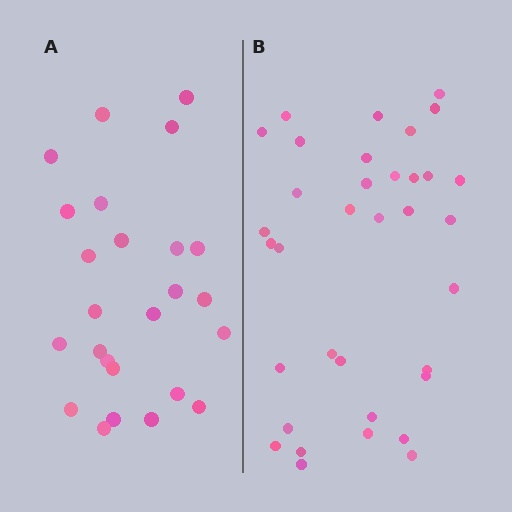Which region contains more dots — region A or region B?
Region B (the right region) has more dots.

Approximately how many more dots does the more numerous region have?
Region B has roughly 10 or so more dots than region A.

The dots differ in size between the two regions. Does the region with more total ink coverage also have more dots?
No. Region A has more total ink coverage because its dots are larger, but region B actually contains more individual dots. Total area can be misleading — the number of items is what matters here.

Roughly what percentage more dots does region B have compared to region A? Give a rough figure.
About 40% more.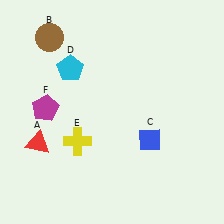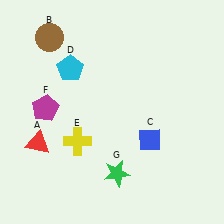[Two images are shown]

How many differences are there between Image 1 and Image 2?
There is 1 difference between the two images.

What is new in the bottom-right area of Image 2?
A green star (G) was added in the bottom-right area of Image 2.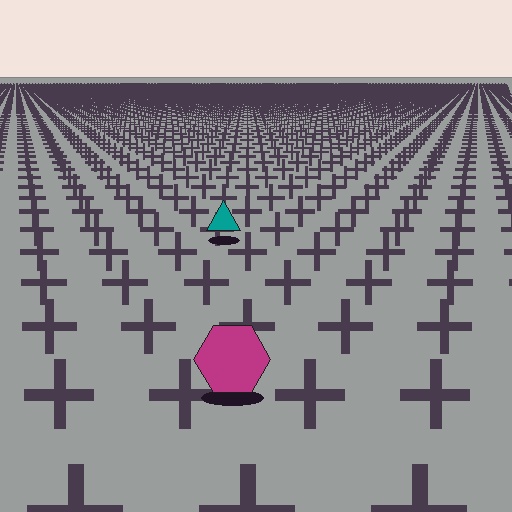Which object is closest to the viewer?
The magenta hexagon is closest. The texture marks near it are larger and more spread out.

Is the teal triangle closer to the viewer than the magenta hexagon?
No. The magenta hexagon is closer — you can tell from the texture gradient: the ground texture is coarser near it.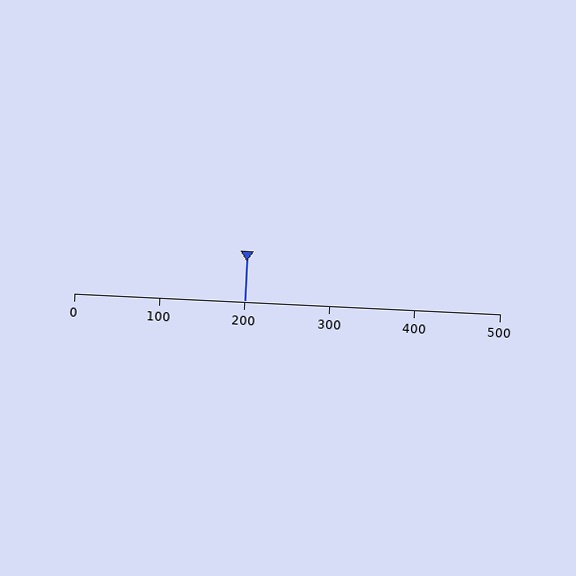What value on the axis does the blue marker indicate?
The marker indicates approximately 200.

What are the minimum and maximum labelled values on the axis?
The axis runs from 0 to 500.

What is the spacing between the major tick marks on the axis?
The major ticks are spaced 100 apart.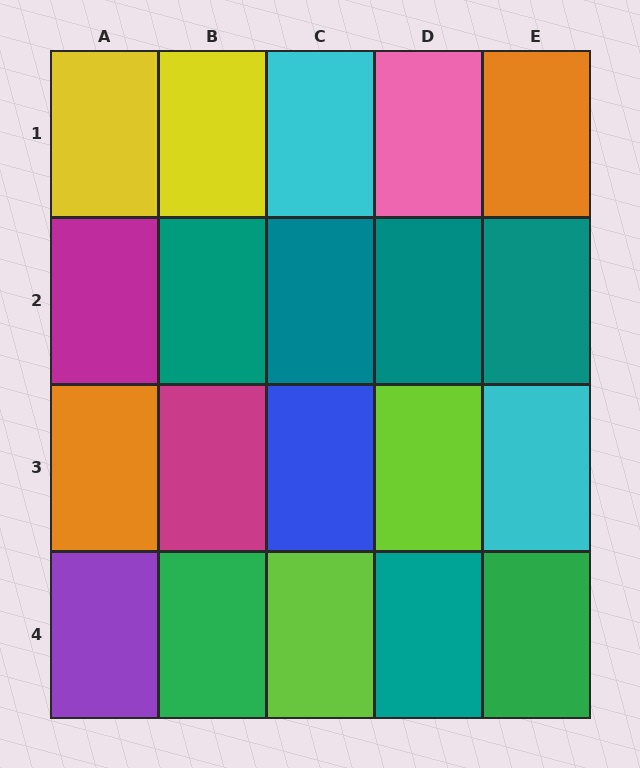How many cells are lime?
2 cells are lime.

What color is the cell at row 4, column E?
Green.